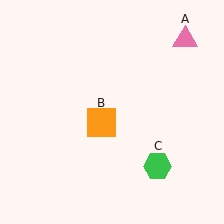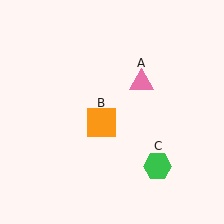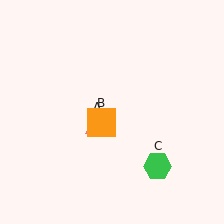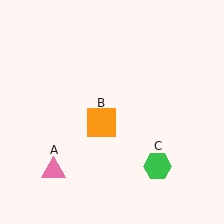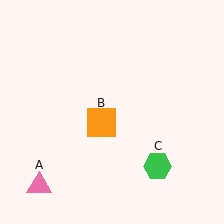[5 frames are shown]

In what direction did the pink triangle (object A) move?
The pink triangle (object A) moved down and to the left.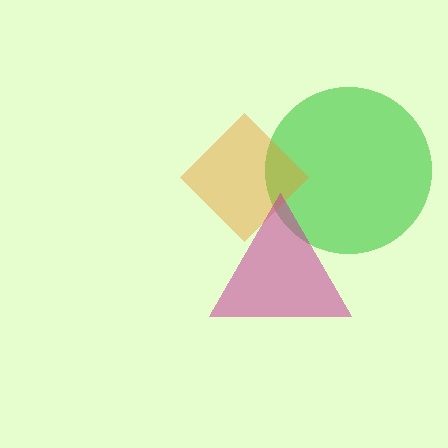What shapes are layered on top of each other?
The layered shapes are: a green circle, an orange diamond, a magenta triangle.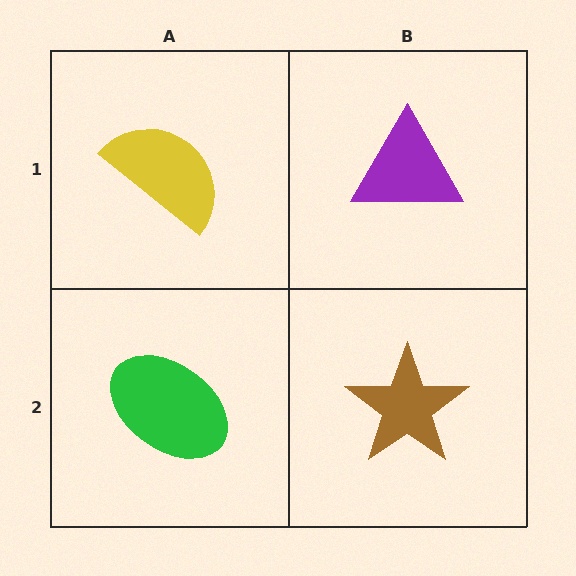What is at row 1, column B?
A purple triangle.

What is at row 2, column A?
A green ellipse.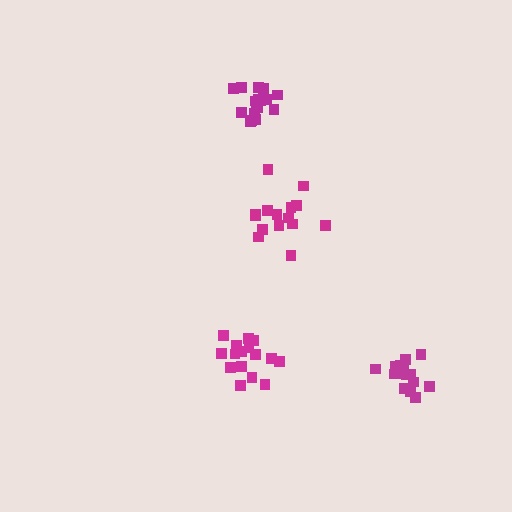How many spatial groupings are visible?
There are 4 spatial groupings.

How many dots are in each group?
Group 1: 15 dots, Group 2: 17 dots, Group 3: 15 dots, Group 4: 18 dots (65 total).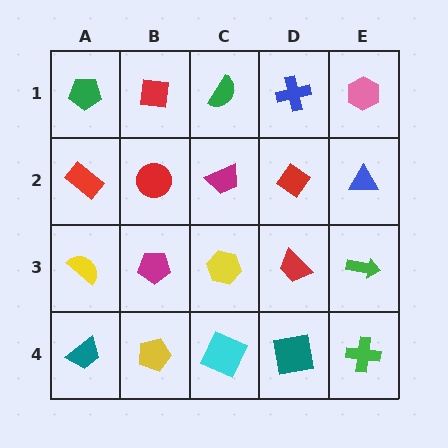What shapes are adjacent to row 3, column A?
A red rectangle (row 2, column A), a teal trapezoid (row 4, column A), a magenta pentagon (row 3, column B).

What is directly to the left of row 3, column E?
A red trapezoid.